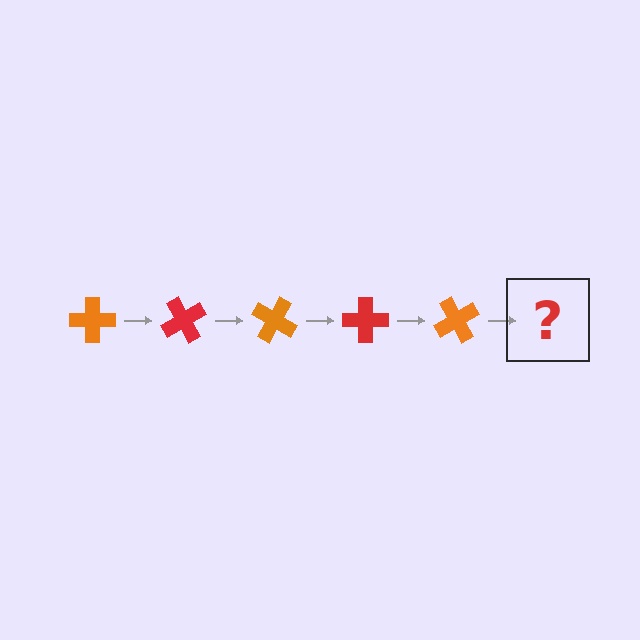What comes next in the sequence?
The next element should be a red cross, rotated 300 degrees from the start.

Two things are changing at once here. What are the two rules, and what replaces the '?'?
The two rules are that it rotates 60 degrees each step and the color cycles through orange and red. The '?' should be a red cross, rotated 300 degrees from the start.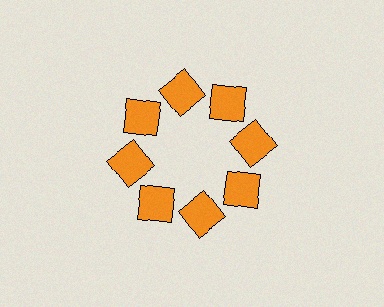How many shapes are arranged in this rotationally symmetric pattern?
There are 8 shapes, arranged in 8 groups of 1.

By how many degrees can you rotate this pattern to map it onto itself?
The pattern maps onto itself every 45 degrees of rotation.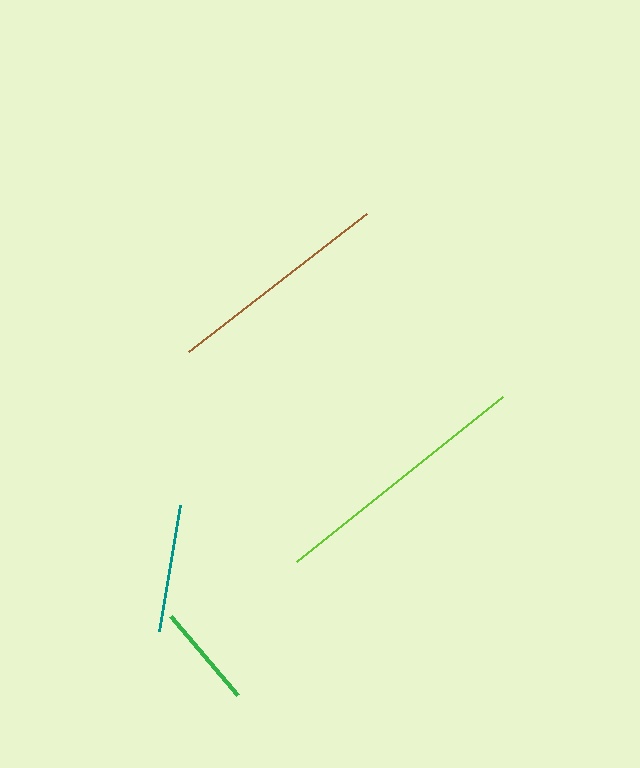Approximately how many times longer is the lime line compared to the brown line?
The lime line is approximately 1.2 times the length of the brown line.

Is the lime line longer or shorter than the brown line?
The lime line is longer than the brown line.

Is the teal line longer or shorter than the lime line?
The lime line is longer than the teal line.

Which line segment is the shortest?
The green line is the shortest at approximately 104 pixels.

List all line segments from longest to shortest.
From longest to shortest: lime, brown, teal, green.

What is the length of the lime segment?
The lime segment is approximately 263 pixels long.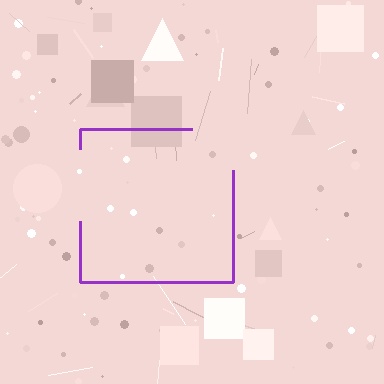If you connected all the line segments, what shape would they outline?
They would outline a square.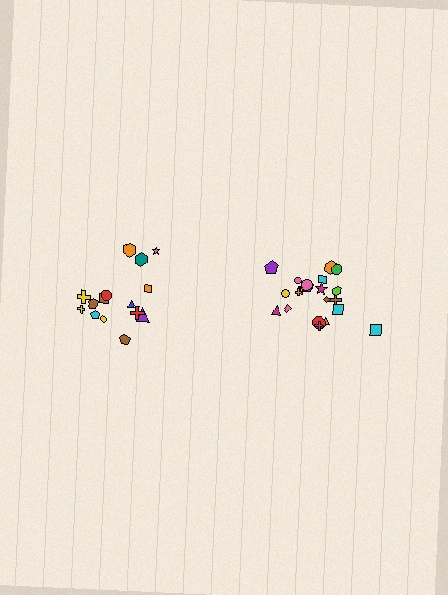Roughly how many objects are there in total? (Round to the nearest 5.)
Roughly 35 objects in total.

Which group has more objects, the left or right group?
The right group.